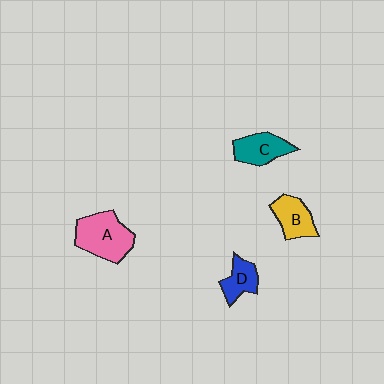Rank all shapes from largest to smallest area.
From largest to smallest: A (pink), C (teal), B (yellow), D (blue).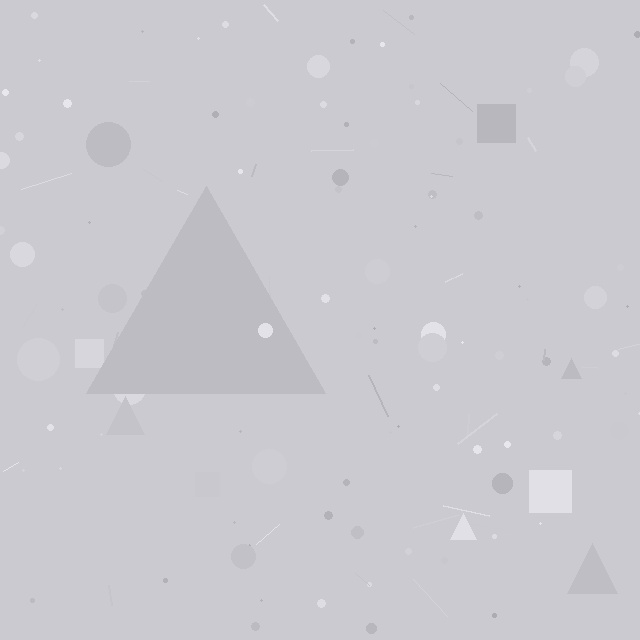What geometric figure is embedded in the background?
A triangle is embedded in the background.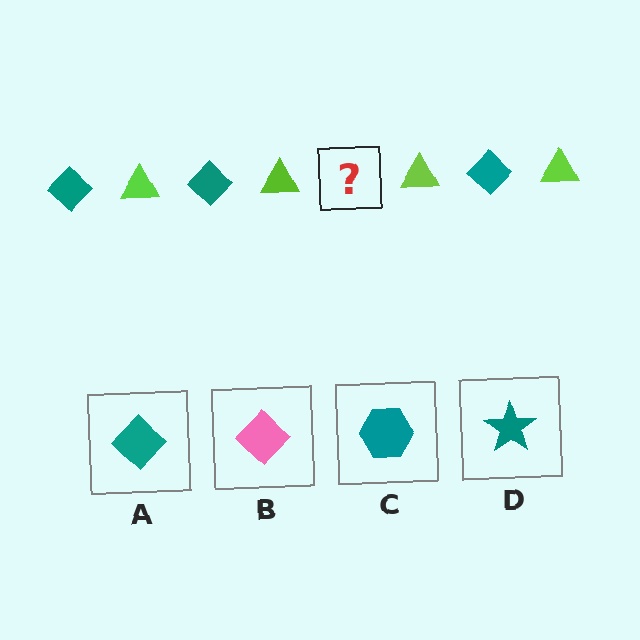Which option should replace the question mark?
Option A.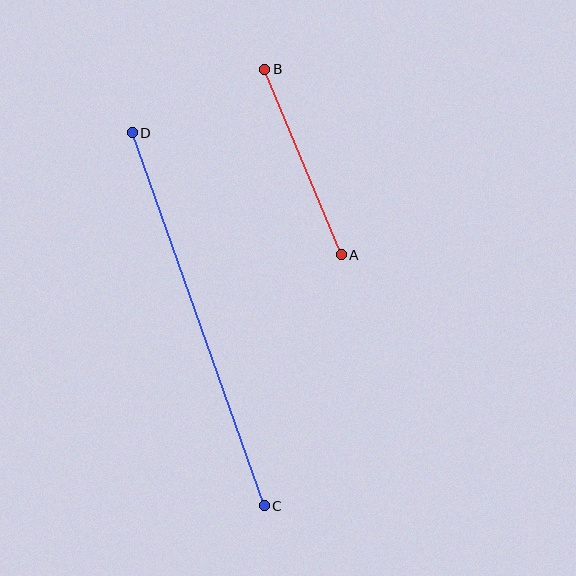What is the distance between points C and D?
The distance is approximately 396 pixels.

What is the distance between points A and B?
The distance is approximately 201 pixels.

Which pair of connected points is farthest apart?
Points C and D are farthest apart.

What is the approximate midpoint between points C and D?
The midpoint is at approximately (198, 319) pixels.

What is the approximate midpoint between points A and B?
The midpoint is at approximately (303, 162) pixels.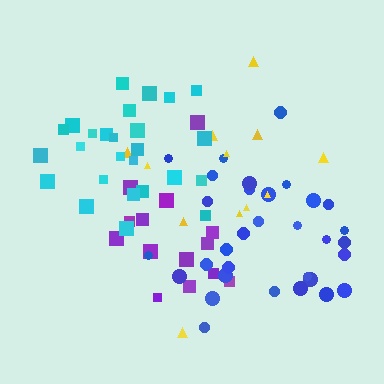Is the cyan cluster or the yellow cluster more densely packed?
Cyan.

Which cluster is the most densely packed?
Blue.